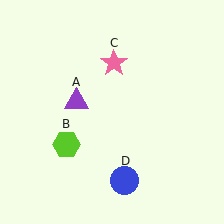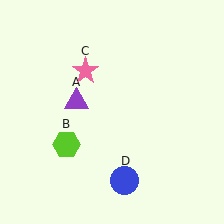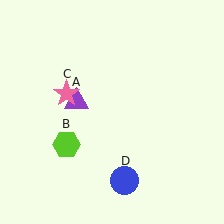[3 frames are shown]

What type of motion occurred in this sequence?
The pink star (object C) rotated counterclockwise around the center of the scene.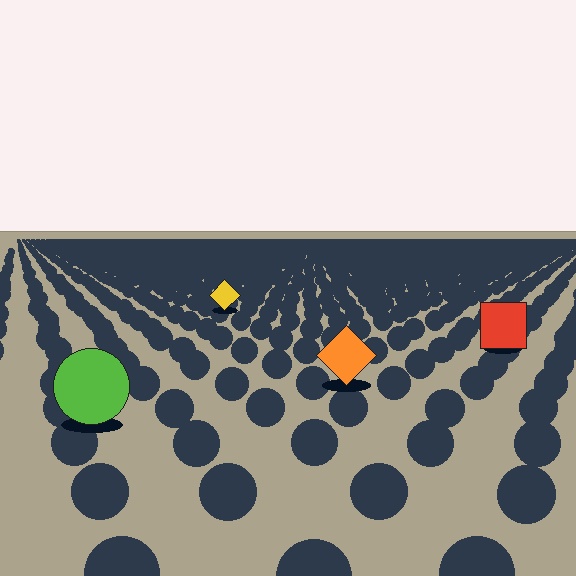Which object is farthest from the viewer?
The yellow diamond is farthest from the viewer. It appears smaller and the ground texture around it is denser.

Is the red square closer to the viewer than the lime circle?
No. The lime circle is closer — you can tell from the texture gradient: the ground texture is coarser near it.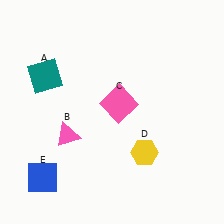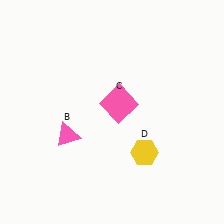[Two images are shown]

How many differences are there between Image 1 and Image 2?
There are 2 differences between the two images.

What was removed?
The teal square (A), the blue square (E) were removed in Image 2.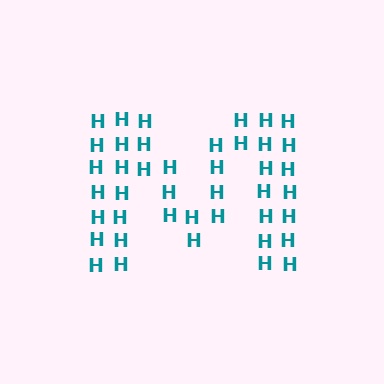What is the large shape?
The large shape is the letter M.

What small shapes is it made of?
It is made of small letter H's.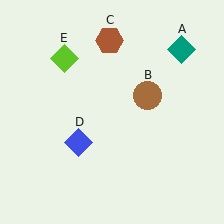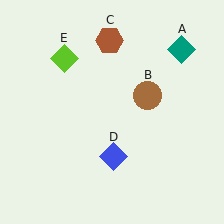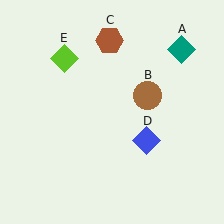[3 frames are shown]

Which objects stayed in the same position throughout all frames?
Teal diamond (object A) and brown circle (object B) and brown hexagon (object C) and lime diamond (object E) remained stationary.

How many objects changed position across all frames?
1 object changed position: blue diamond (object D).